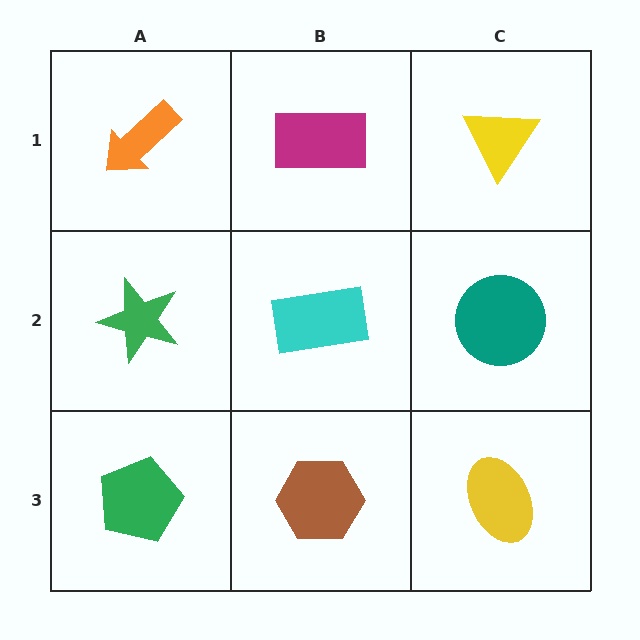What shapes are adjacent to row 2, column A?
An orange arrow (row 1, column A), a green pentagon (row 3, column A), a cyan rectangle (row 2, column B).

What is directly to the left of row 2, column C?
A cyan rectangle.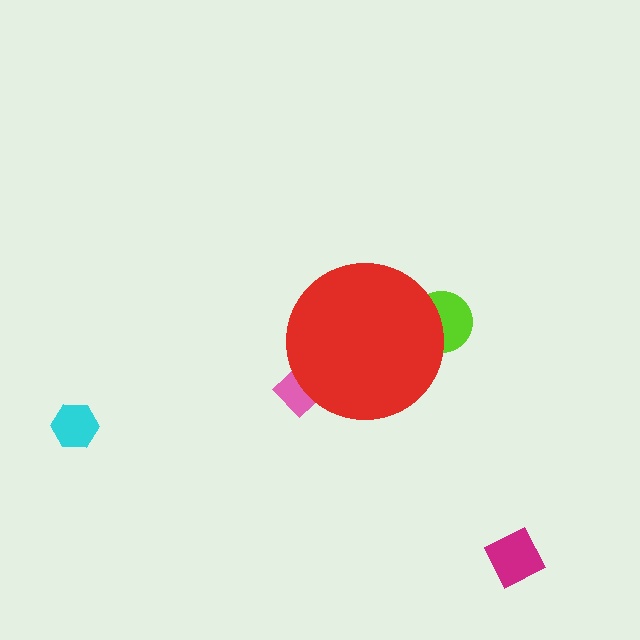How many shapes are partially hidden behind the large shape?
2 shapes are partially hidden.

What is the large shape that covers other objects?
A red circle.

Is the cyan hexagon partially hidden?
No, the cyan hexagon is fully visible.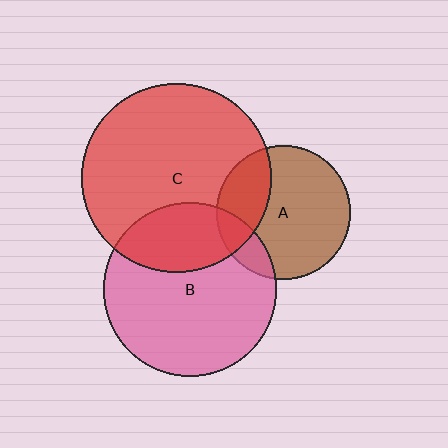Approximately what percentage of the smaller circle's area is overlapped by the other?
Approximately 15%.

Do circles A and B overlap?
Yes.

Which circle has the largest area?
Circle C (red).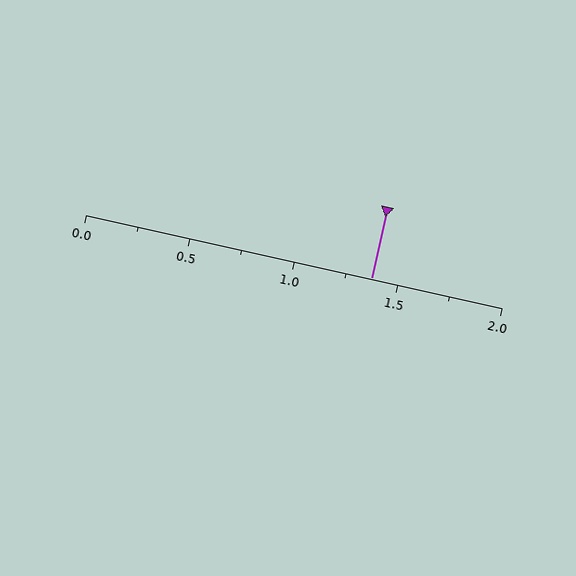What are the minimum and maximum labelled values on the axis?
The axis runs from 0.0 to 2.0.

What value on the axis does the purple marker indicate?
The marker indicates approximately 1.38.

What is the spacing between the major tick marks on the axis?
The major ticks are spaced 0.5 apart.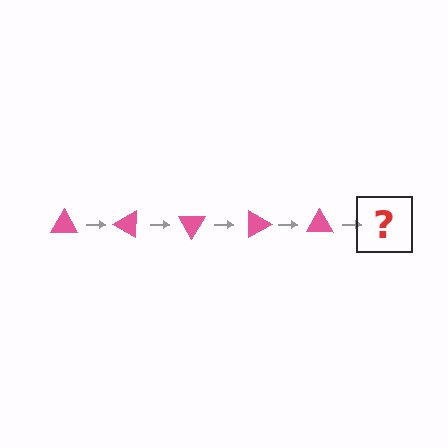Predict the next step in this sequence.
The next step is a pink triangle rotated 150 degrees.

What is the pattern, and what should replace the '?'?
The pattern is that the triangle rotates 30 degrees each step. The '?' should be a pink triangle rotated 150 degrees.